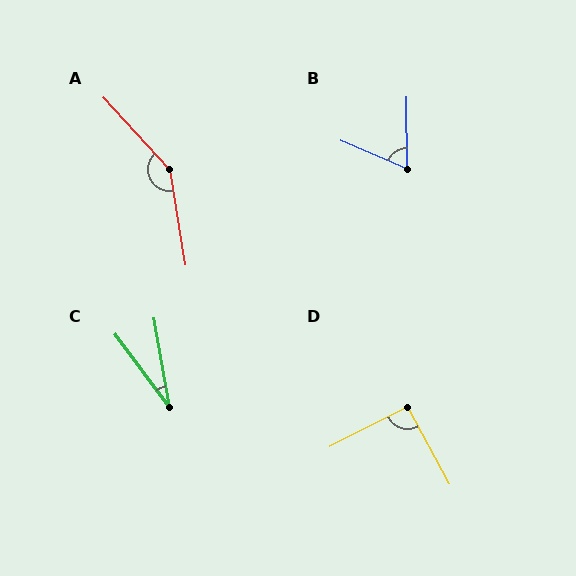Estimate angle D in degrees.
Approximately 92 degrees.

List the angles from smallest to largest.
C (27°), B (66°), D (92°), A (147°).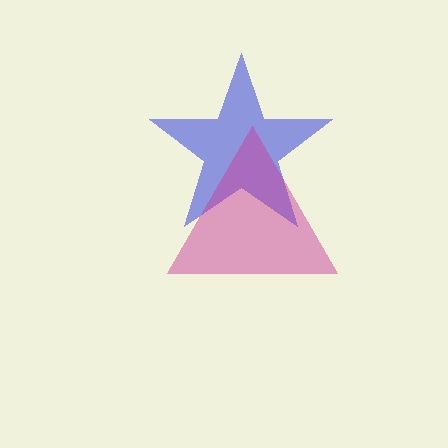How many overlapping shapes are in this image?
There are 2 overlapping shapes in the image.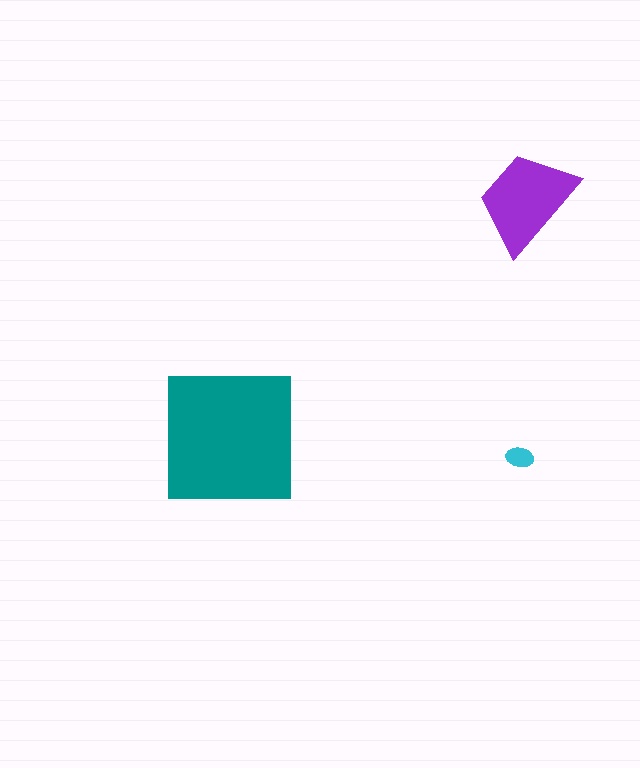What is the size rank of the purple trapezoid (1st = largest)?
2nd.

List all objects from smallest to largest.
The cyan ellipse, the purple trapezoid, the teal square.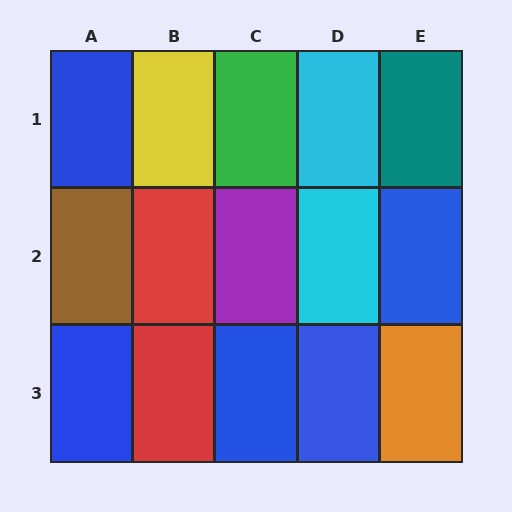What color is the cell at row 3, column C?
Blue.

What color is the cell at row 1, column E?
Teal.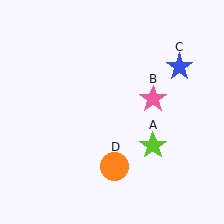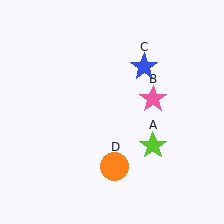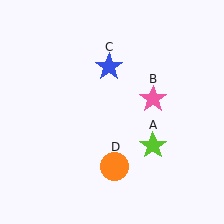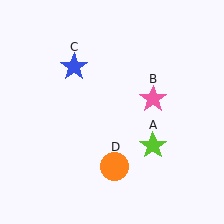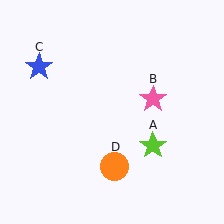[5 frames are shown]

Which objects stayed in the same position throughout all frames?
Lime star (object A) and pink star (object B) and orange circle (object D) remained stationary.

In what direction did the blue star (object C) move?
The blue star (object C) moved left.